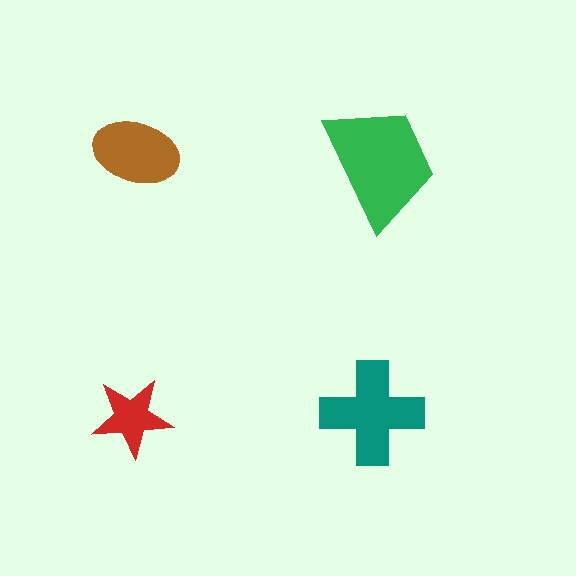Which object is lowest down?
The red star is bottommost.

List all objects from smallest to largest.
The red star, the brown ellipse, the teal cross, the green trapezoid.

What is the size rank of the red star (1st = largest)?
4th.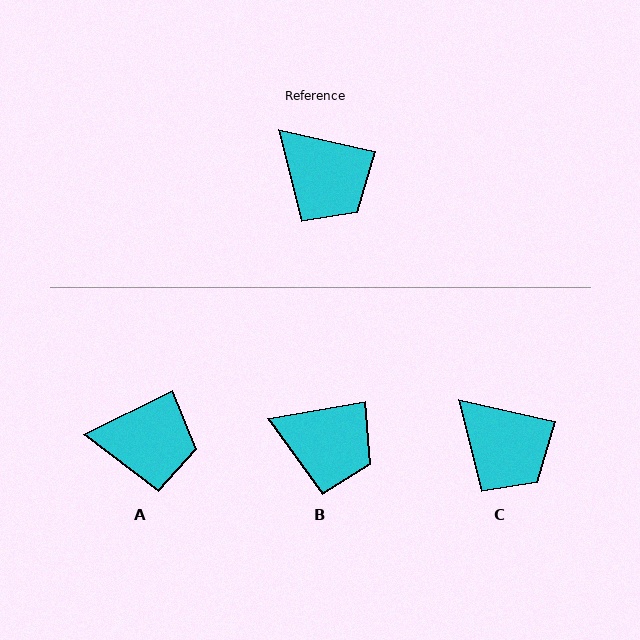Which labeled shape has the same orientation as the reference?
C.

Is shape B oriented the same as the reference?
No, it is off by about 22 degrees.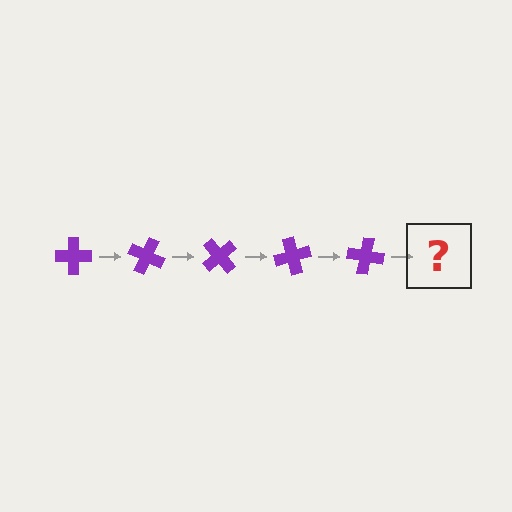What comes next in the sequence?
The next element should be a purple cross rotated 125 degrees.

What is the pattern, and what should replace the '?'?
The pattern is that the cross rotates 25 degrees each step. The '?' should be a purple cross rotated 125 degrees.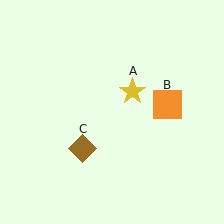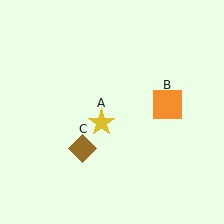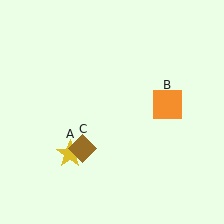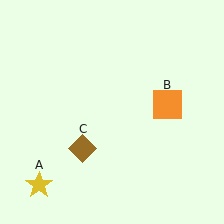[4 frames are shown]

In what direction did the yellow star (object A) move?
The yellow star (object A) moved down and to the left.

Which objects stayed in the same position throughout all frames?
Orange square (object B) and brown diamond (object C) remained stationary.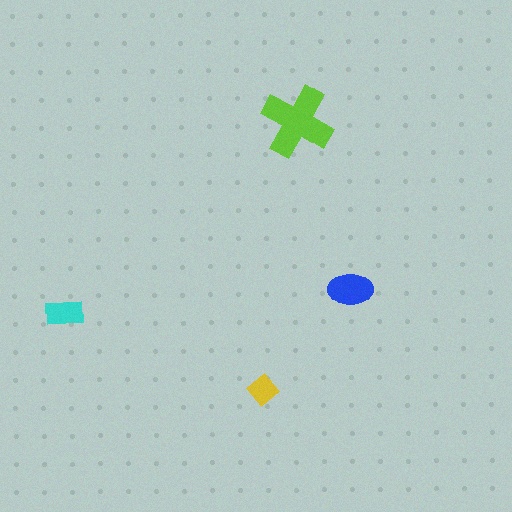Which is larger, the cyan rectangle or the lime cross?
The lime cross.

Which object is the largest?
The lime cross.